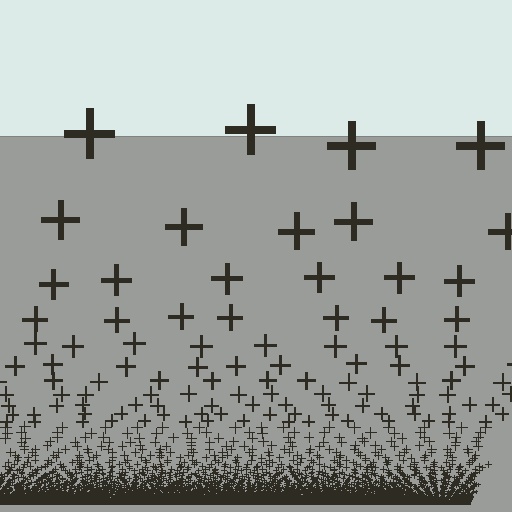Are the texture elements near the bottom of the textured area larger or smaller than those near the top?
Smaller. The gradient is inverted — elements near the bottom are smaller and denser.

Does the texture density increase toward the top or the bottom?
Density increases toward the bottom.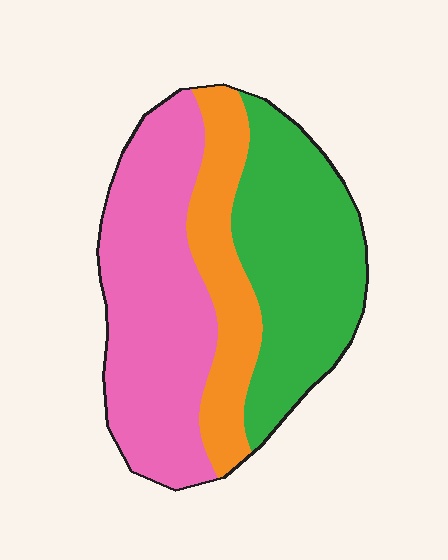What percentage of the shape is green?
Green takes up between a third and a half of the shape.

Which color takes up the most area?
Pink, at roughly 45%.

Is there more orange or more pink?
Pink.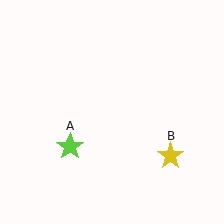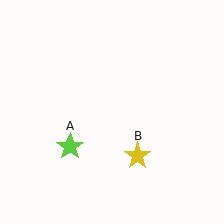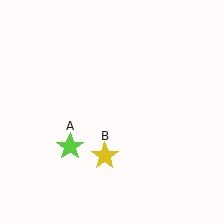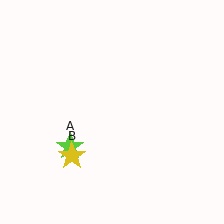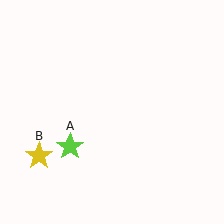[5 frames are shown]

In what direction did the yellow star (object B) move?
The yellow star (object B) moved left.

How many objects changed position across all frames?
1 object changed position: yellow star (object B).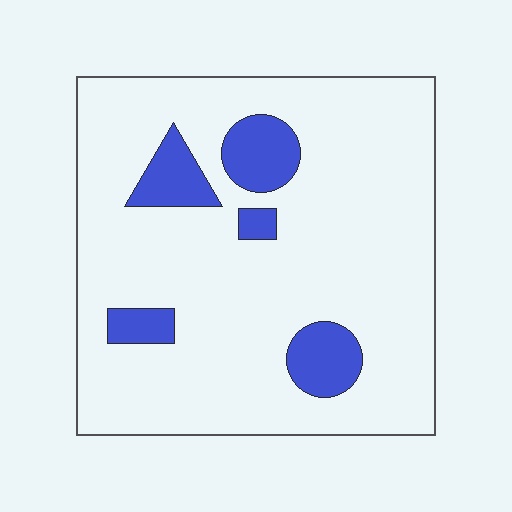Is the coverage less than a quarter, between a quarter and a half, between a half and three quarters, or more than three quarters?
Less than a quarter.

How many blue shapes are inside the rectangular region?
5.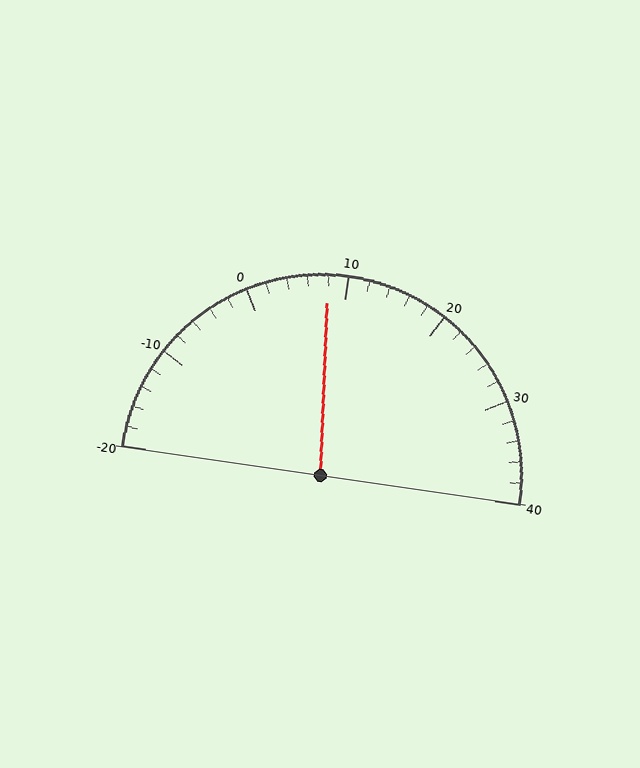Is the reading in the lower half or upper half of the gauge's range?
The reading is in the lower half of the range (-20 to 40).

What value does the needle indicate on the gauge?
The needle indicates approximately 8.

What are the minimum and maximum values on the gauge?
The gauge ranges from -20 to 40.